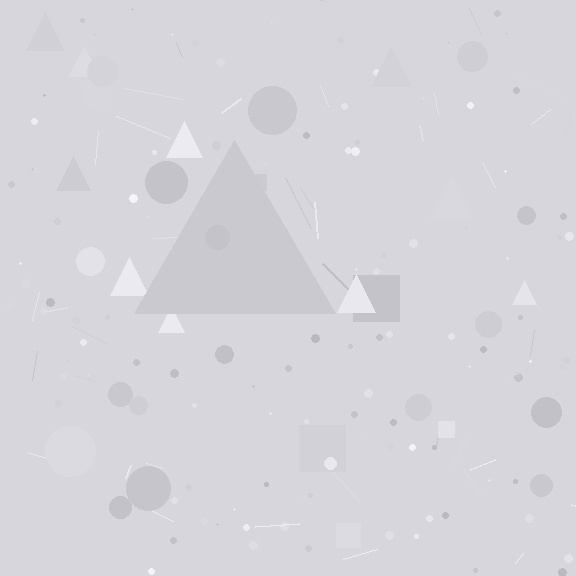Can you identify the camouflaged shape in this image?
The camouflaged shape is a triangle.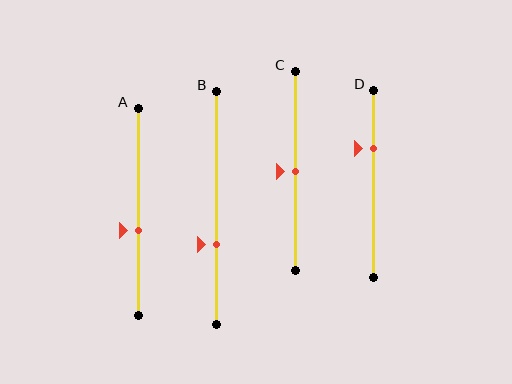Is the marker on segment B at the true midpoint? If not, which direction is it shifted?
No, the marker on segment B is shifted downward by about 16% of the segment length.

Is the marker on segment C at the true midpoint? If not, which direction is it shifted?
Yes, the marker on segment C is at the true midpoint.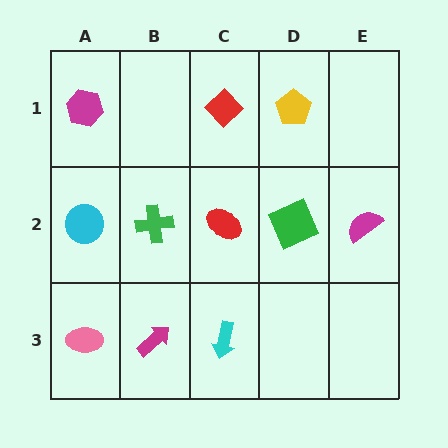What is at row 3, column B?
A magenta arrow.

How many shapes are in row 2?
5 shapes.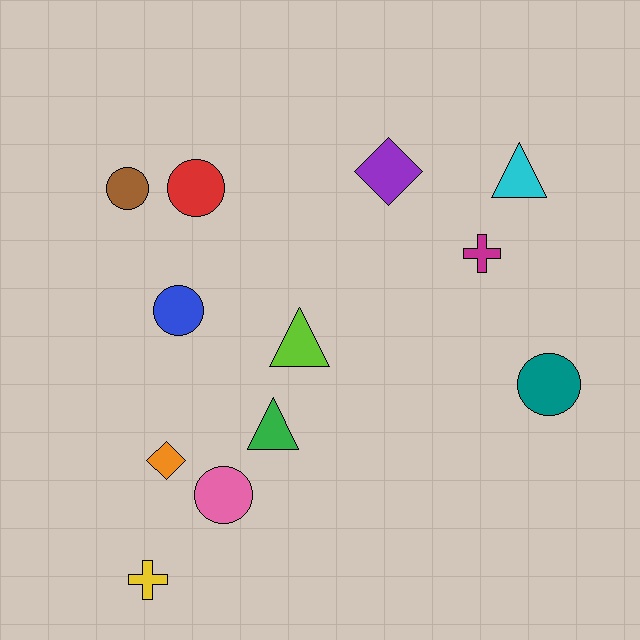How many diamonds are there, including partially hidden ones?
There are 2 diamonds.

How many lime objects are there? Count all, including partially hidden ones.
There is 1 lime object.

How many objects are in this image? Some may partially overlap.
There are 12 objects.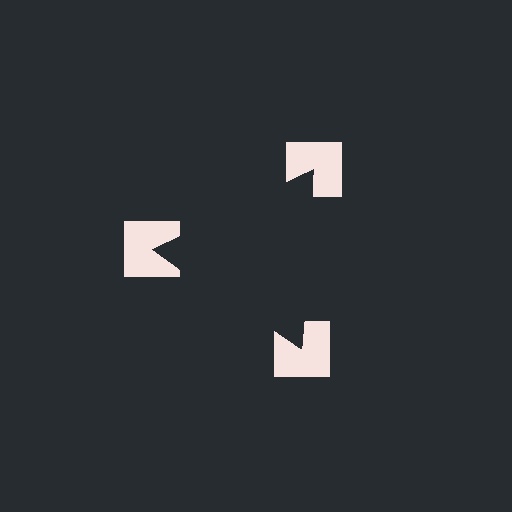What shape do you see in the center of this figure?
An illusory triangle — its edges are inferred from the aligned wedge cuts in the notched squares, not physically drawn.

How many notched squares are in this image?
There are 3 — one at each vertex of the illusory triangle.